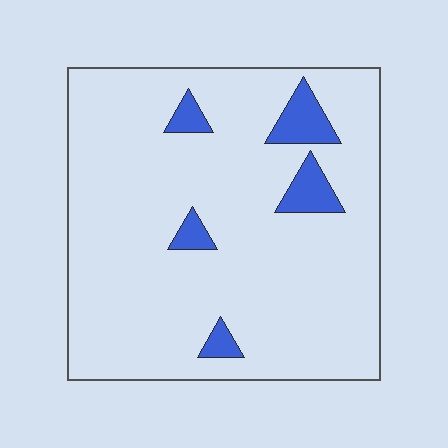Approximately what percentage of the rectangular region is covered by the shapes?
Approximately 10%.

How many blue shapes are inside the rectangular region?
5.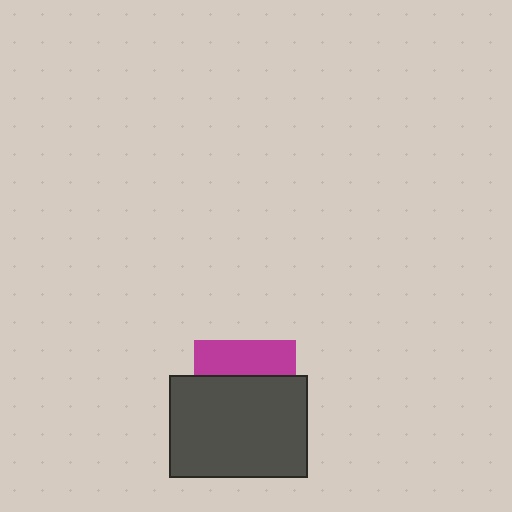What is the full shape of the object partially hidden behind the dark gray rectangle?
The partially hidden object is a magenta square.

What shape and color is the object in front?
The object in front is a dark gray rectangle.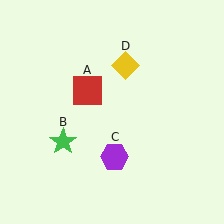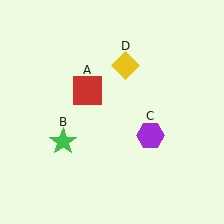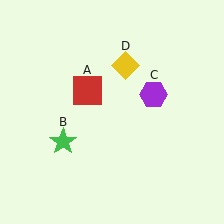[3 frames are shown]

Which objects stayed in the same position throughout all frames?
Red square (object A) and green star (object B) and yellow diamond (object D) remained stationary.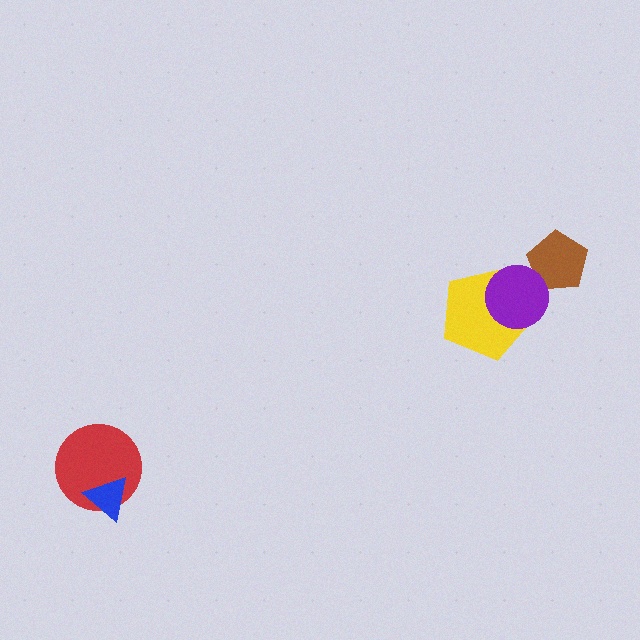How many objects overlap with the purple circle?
2 objects overlap with the purple circle.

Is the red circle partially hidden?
Yes, it is partially covered by another shape.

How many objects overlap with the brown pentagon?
1 object overlaps with the brown pentagon.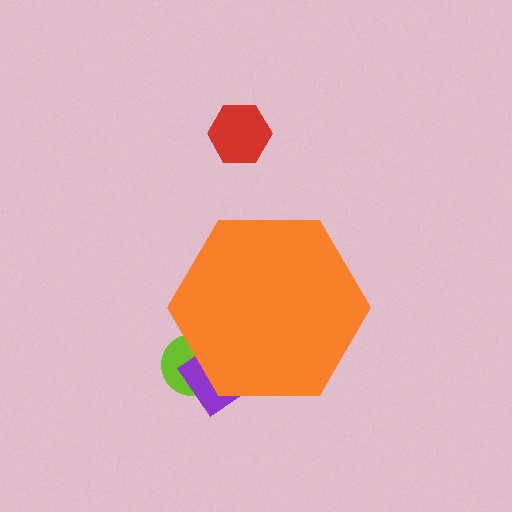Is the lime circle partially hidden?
Yes, the lime circle is partially hidden behind the orange hexagon.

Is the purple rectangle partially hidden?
Yes, the purple rectangle is partially hidden behind the orange hexagon.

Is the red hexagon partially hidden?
No, the red hexagon is fully visible.